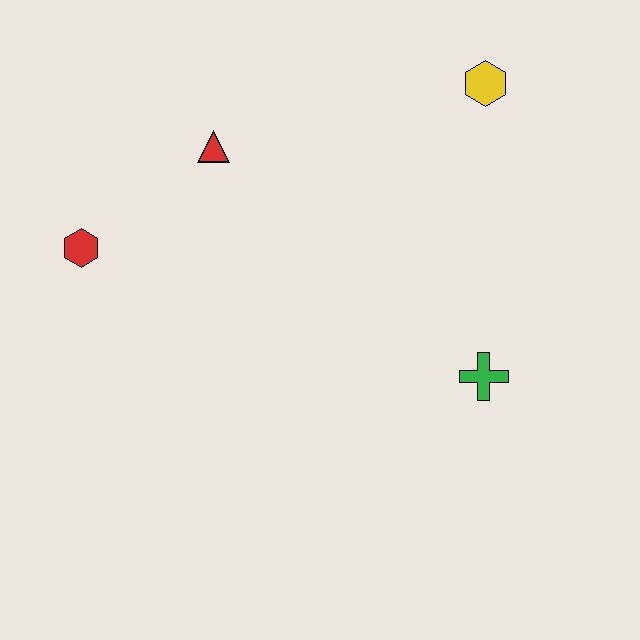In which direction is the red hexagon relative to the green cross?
The red hexagon is to the left of the green cross.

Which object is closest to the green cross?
The yellow hexagon is closest to the green cross.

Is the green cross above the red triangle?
No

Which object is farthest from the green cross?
The red hexagon is farthest from the green cross.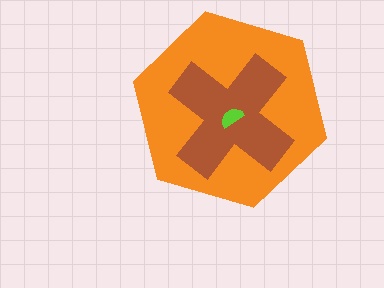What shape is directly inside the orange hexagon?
The brown cross.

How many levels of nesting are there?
3.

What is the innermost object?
The lime semicircle.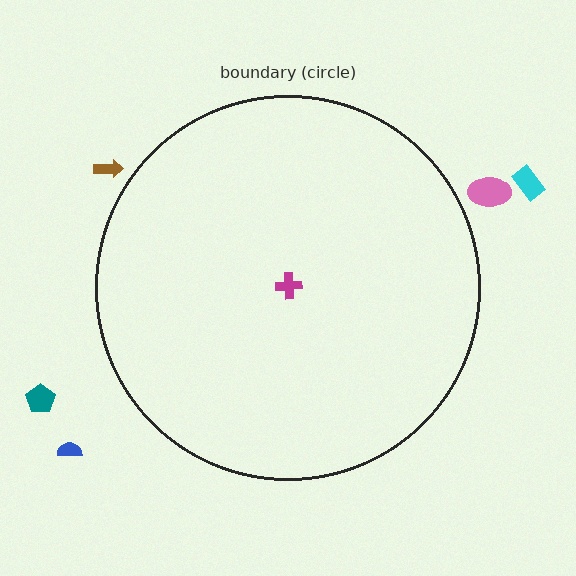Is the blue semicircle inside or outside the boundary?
Outside.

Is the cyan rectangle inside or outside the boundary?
Outside.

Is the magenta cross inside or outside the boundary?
Inside.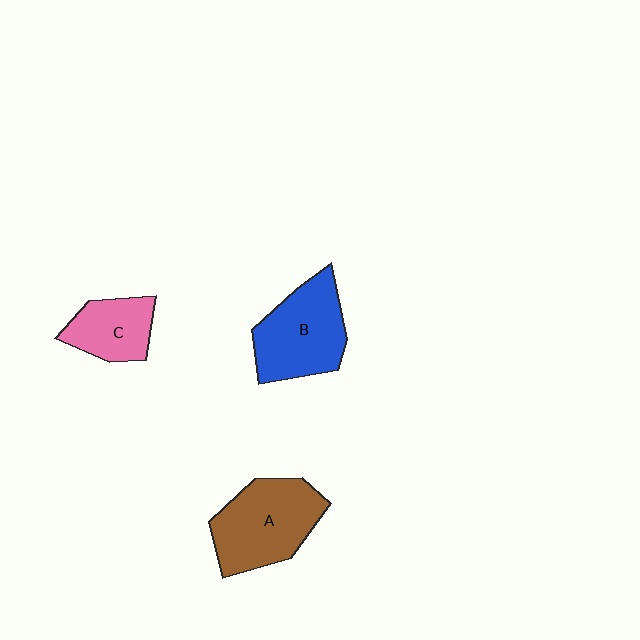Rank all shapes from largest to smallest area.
From largest to smallest: A (brown), B (blue), C (pink).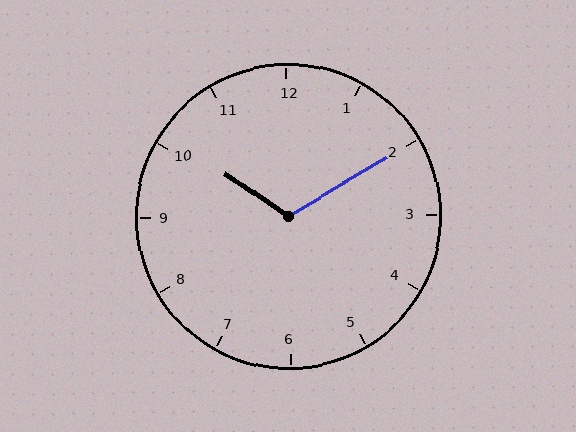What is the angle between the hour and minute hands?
Approximately 115 degrees.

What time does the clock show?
10:10.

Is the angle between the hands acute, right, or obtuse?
It is obtuse.